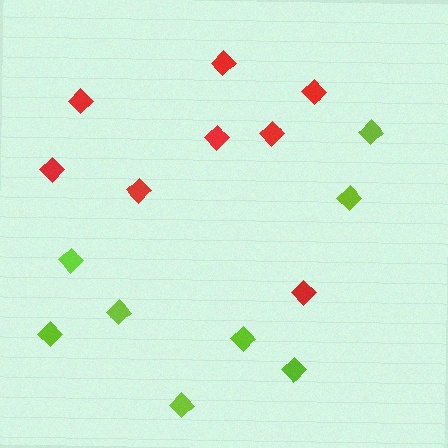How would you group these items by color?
There are 2 groups: one group of red diamonds (8) and one group of lime diamonds (8).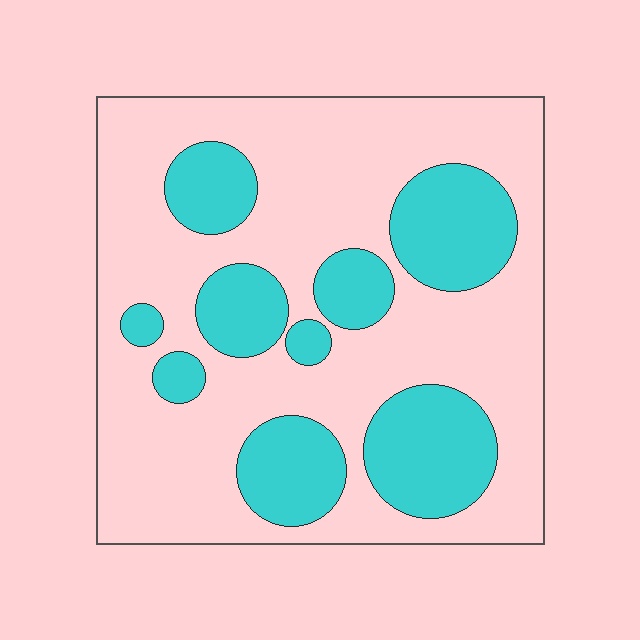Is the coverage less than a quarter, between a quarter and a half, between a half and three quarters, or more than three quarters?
Between a quarter and a half.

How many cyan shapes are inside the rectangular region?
9.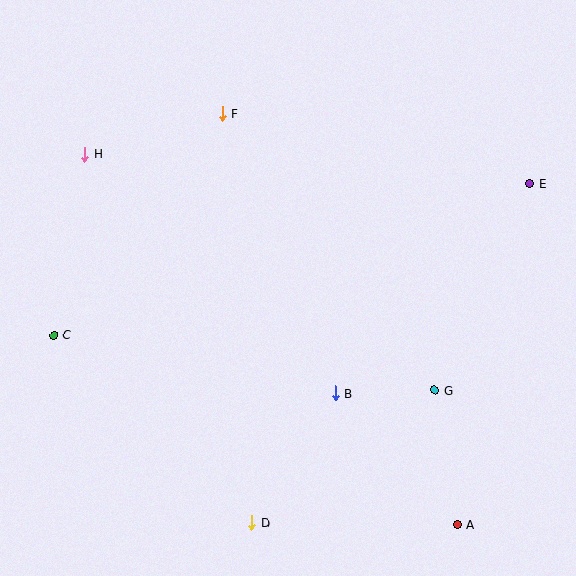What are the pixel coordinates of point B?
Point B is at (335, 393).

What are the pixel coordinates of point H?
Point H is at (85, 154).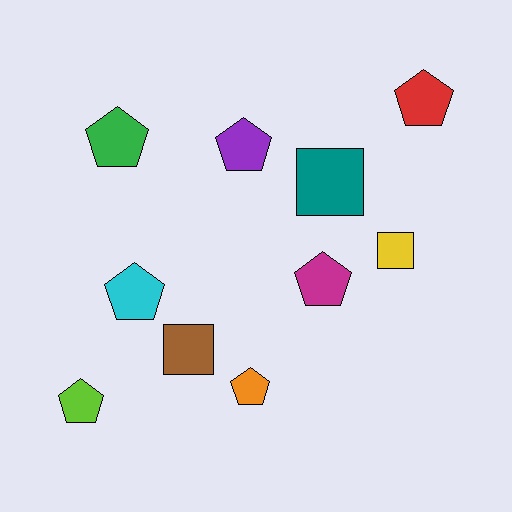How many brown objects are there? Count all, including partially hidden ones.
There is 1 brown object.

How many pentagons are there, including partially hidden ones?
There are 7 pentagons.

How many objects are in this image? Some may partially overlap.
There are 10 objects.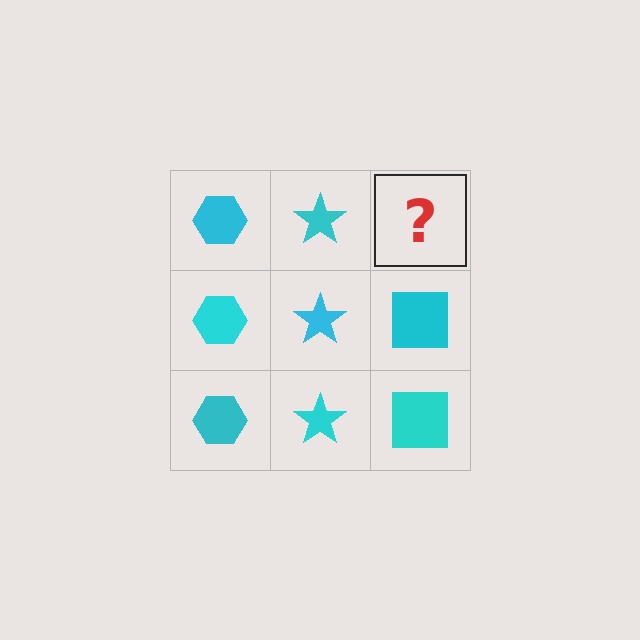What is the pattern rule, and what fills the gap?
The rule is that each column has a consistent shape. The gap should be filled with a cyan square.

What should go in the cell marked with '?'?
The missing cell should contain a cyan square.